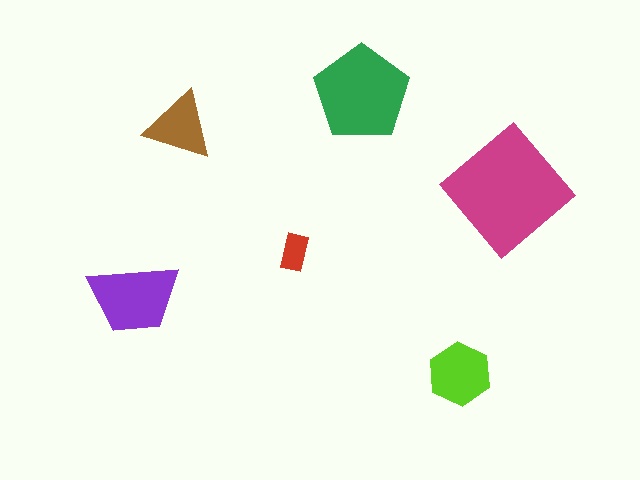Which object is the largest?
The magenta diamond.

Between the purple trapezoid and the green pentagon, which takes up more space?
The green pentagon.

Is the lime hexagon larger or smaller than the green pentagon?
Smaller.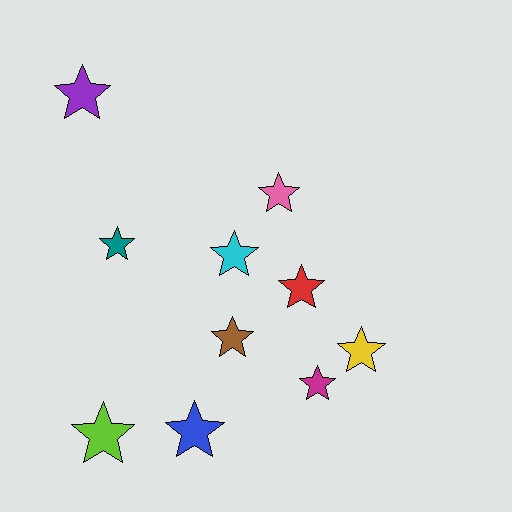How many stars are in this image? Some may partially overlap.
There are 10 stars.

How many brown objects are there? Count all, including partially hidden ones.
There is 1 brown object.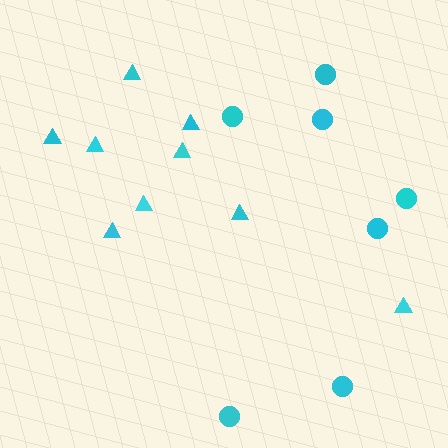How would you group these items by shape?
There are 2 groups: one group of triangles (9) and one group of circles (7).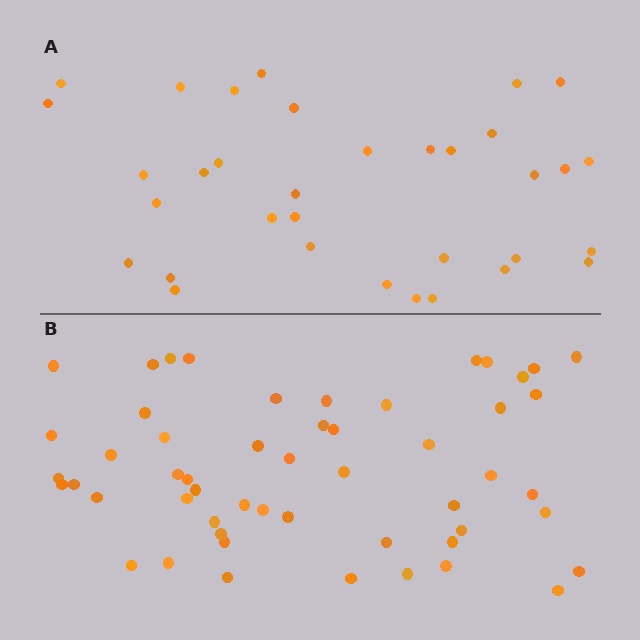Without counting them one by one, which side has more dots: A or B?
Region B (the bottom region) has more dots.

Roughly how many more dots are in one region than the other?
Region B has approximately 20 more dots than region A.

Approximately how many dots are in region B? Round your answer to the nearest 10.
About 50 dots. (The exact count is 53, which rounds to 50.)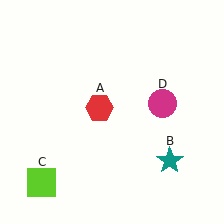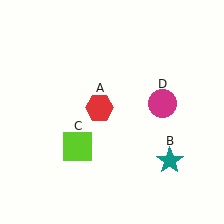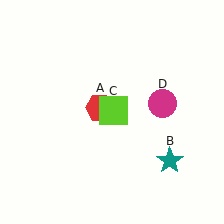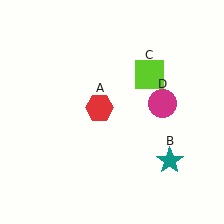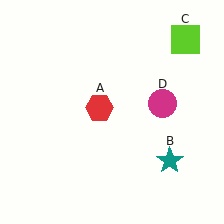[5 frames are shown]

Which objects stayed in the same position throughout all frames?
Red hexagon (object A) and teal star (object B) and magenta circle (object D) remained stationary.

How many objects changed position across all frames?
1 object changed position: lime square (object C).